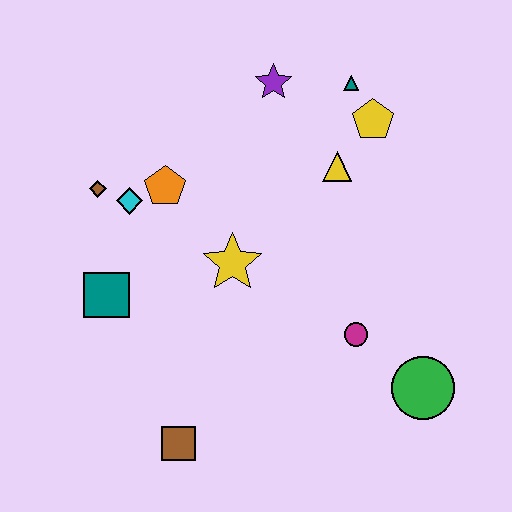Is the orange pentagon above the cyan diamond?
Yes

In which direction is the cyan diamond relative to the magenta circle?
The cyan diamond is to the left of the magenta circle.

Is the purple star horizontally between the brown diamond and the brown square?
No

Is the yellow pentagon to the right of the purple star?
Yes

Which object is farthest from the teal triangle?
The brown square is farthest from the teal triangle.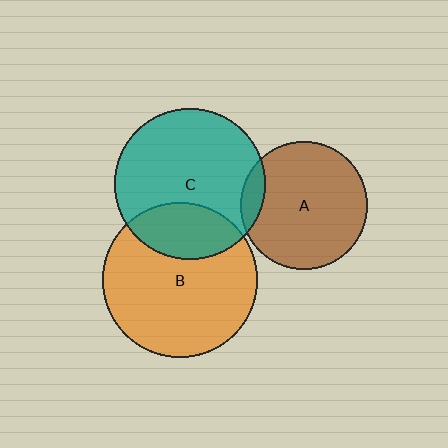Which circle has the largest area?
Circle B (orange).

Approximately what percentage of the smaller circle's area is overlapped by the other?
Approximately 25%.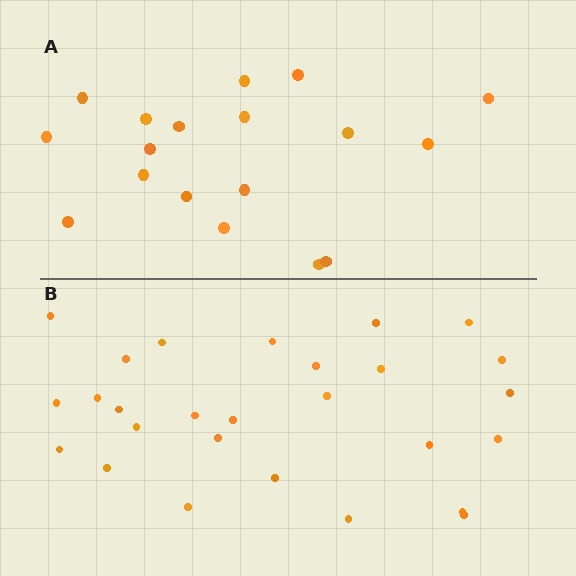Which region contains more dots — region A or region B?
Region B (the bottom region) has more dots.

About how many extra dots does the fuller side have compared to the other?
Region B has roughly 8 or so more dots than region A.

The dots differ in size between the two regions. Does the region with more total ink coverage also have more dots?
No. Region A has more total ink coverage because its dots are larger, but region B actually contains more individual dots. Total area can be misleading — the number of items is what matters here.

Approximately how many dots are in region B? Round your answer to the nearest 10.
About 30 dots. (The exact count is 27, which rounds to 30.)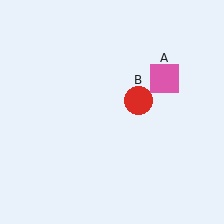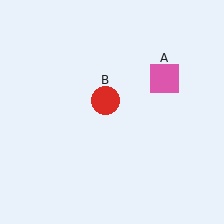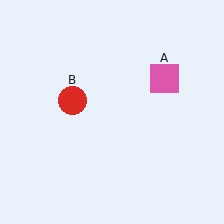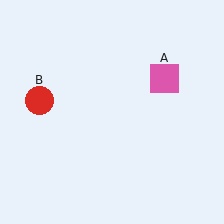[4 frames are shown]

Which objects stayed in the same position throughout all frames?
Pink square (object A) remained stationary.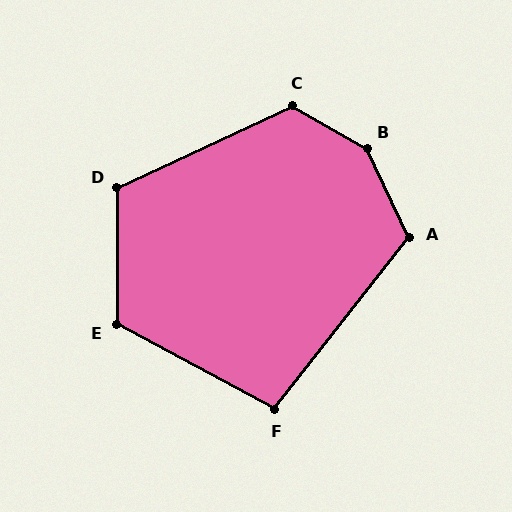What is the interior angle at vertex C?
Approximately 125 degrees (obtuse).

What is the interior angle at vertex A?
Approximately 116 degrees (obtuse).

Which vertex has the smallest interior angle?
F, at approximately 100 degrees.